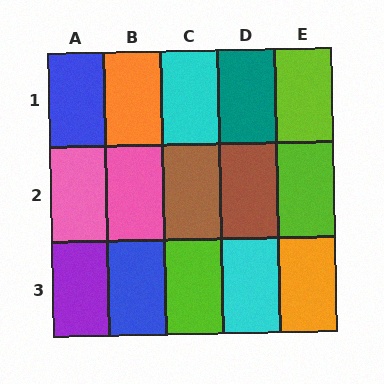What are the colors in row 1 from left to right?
Blue, orange, cyan, teal, lime.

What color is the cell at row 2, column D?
Brown.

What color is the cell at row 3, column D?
Cyan.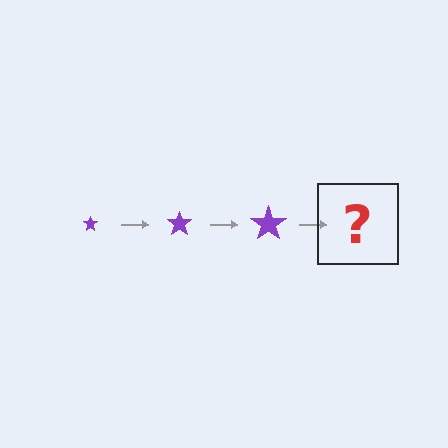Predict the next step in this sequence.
The next step is a purple star, larger than the previous one.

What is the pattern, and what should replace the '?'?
The pattern is that the star gets progressively larger each step. The '?' should be a purple star, larger than the previous one.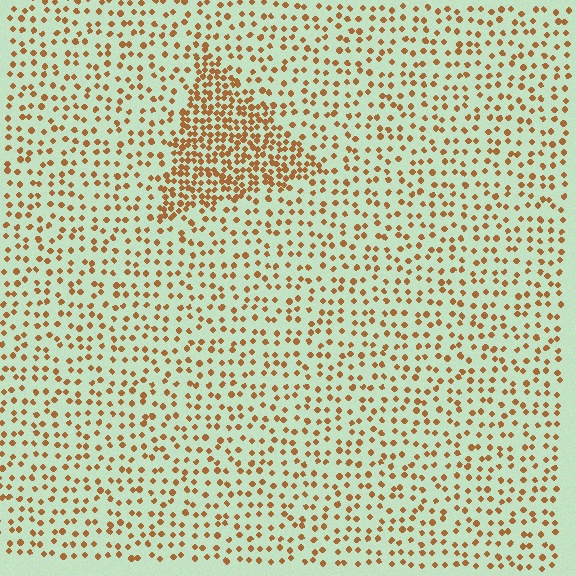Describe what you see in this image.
The image contains small brown elements arranged at two different densities. A triangle-shaped region is visible where the elements are more densely packed than the surrounding area.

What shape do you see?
I see a triangle.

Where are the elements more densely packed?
The elements are more densely packed inside the triangle boundary.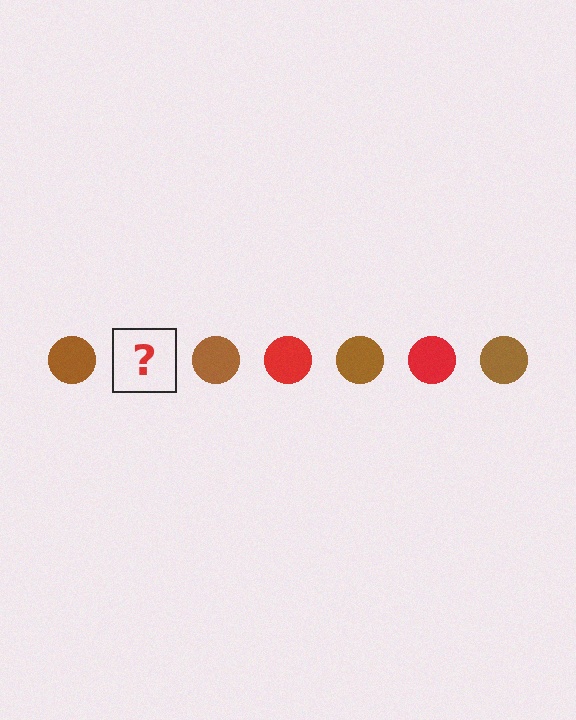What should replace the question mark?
The question mark should be replaced with a red circle.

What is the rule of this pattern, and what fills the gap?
The rule is that the pattern cycles through brown, red circles. The gap should be filled with a red circle.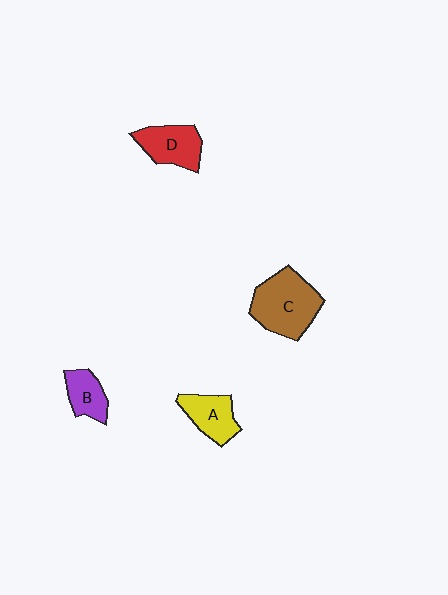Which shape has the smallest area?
Shape B (purple).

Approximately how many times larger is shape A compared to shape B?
Approximately 1.3 times.